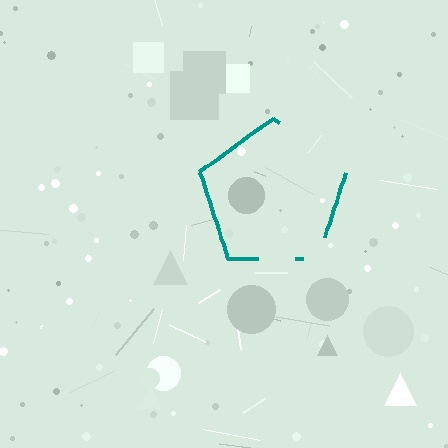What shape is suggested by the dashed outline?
The dashed outline suggests a pentagon.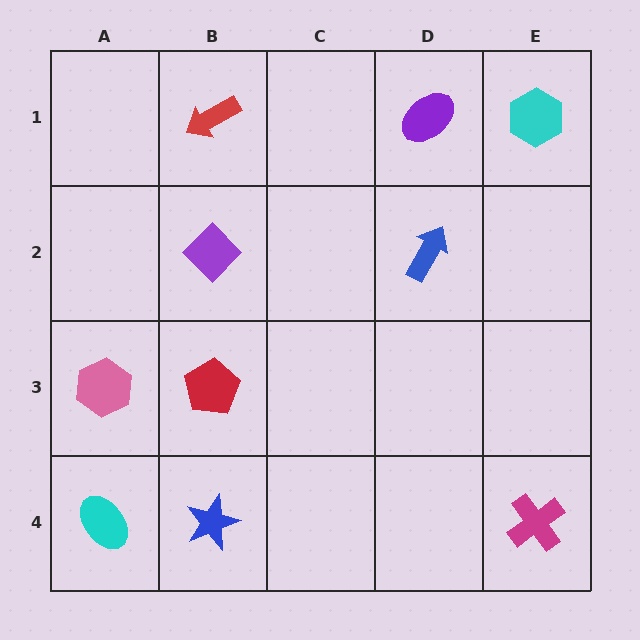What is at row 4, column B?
A blue star.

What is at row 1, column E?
A cyan hexagon.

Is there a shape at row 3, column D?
No, that cell is empty.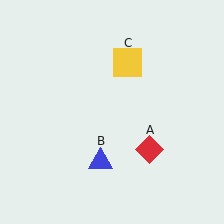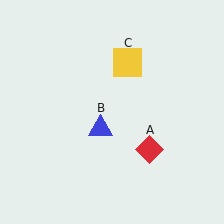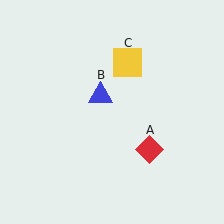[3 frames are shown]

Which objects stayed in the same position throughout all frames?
Red diamond (object A) and yellow square (object C) remained stationary.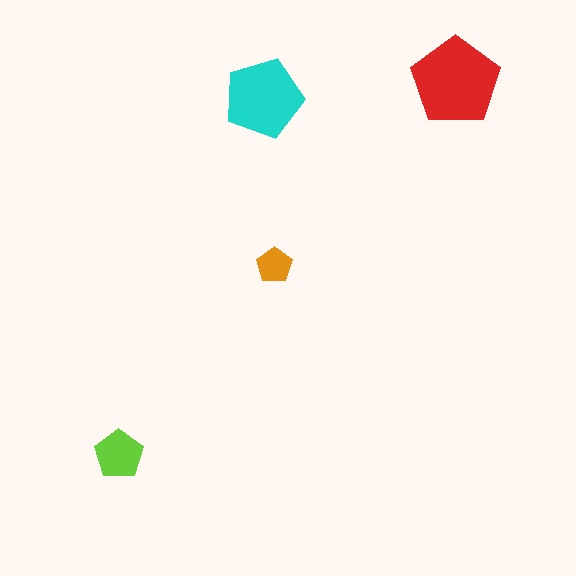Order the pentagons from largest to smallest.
the red one, the cyan one, the lime one, the orange one.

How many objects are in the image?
There are 4 objects in the image.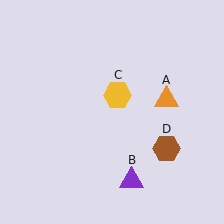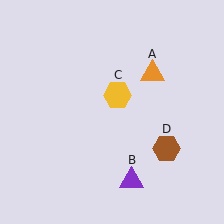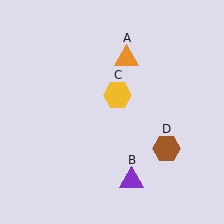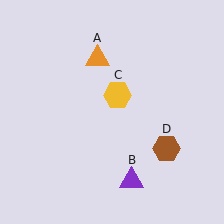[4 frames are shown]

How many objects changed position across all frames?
1 object changed position: orange triangle (object A).